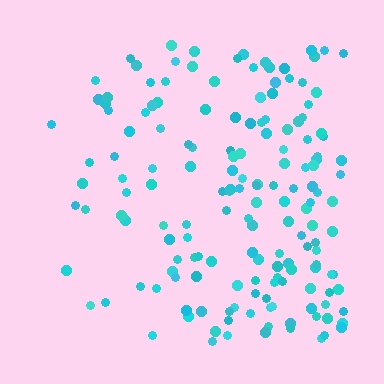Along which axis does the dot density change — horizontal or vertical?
Horizontal.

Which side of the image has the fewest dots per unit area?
The left.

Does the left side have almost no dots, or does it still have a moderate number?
Still a moderate number, just noticeably fewer than the right.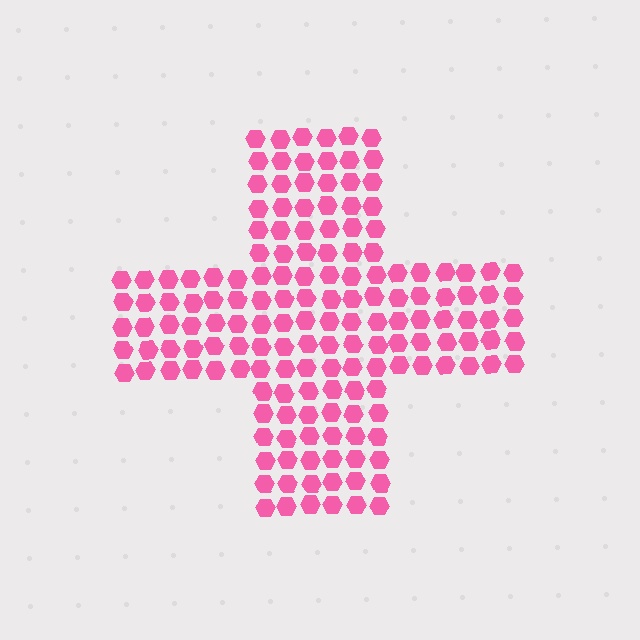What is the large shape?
The large shape is a cross.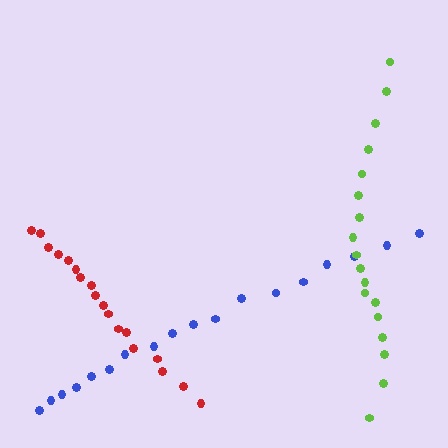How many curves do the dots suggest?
There are 3 distinct paths.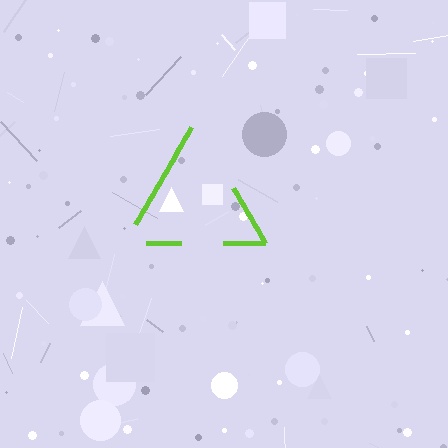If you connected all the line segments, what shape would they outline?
They would outline a triangle.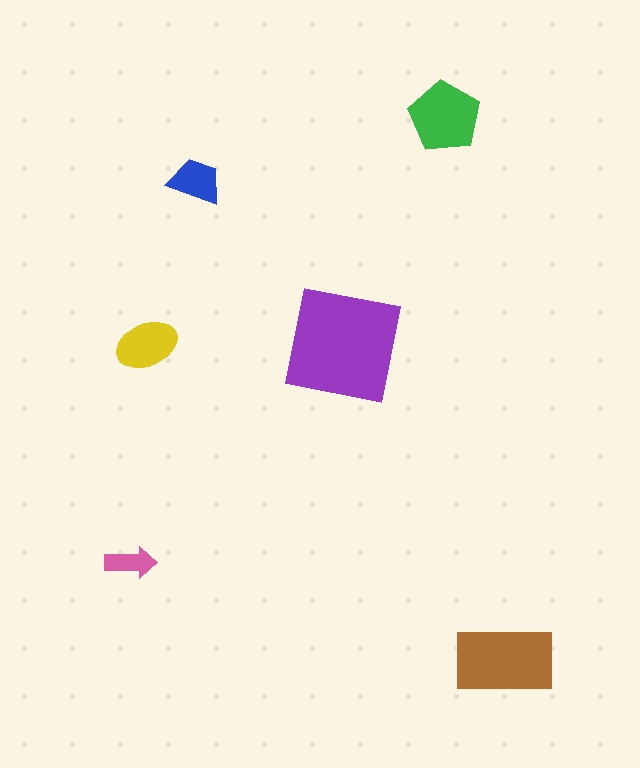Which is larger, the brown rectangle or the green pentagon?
The brown rectangle.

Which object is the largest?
The purple square.